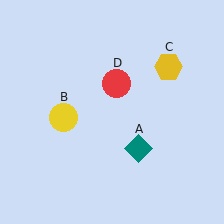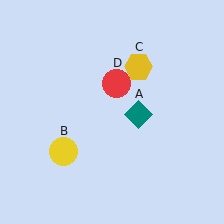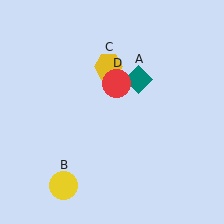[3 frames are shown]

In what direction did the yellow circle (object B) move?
The yellow circle (object B) moved down.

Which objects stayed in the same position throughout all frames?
Red circle (object D) remained stationary.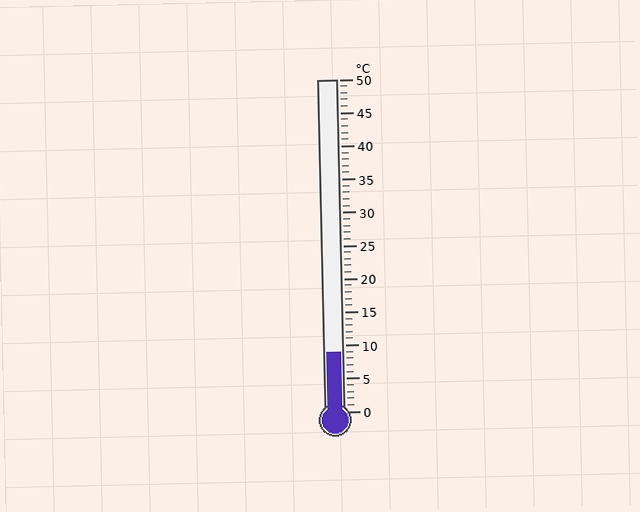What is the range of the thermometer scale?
The thermometer scale ranges from 0°C to 50°C.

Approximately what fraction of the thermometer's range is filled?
The thermometer is filled to approximately 20% of its range.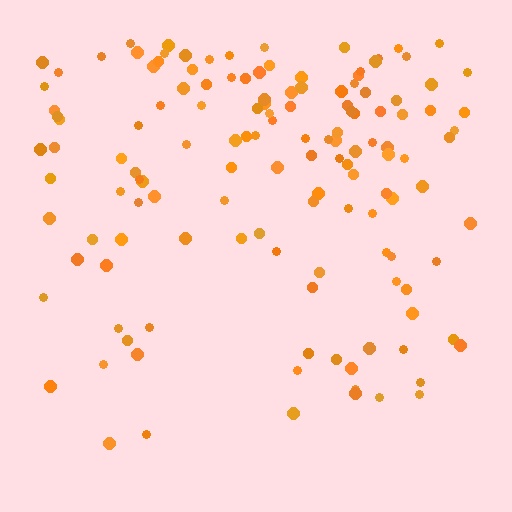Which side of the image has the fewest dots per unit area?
The bottom.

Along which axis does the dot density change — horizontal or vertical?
Vertical.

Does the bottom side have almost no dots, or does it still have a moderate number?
Still a moderate number, just noticeably fewer than the top.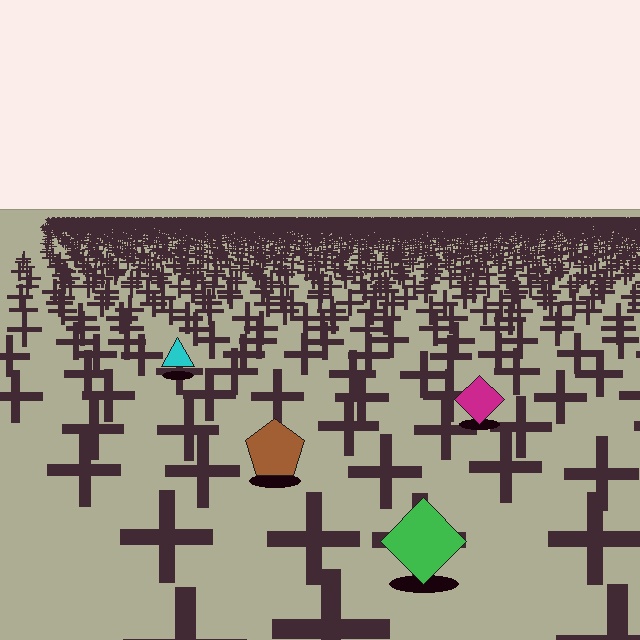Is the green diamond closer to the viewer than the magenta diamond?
Yes. The green diamond is closer — you can tell from the texture gradient: the ground texture is coarser near it.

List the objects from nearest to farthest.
From nearest to farthest: the green diamond, the brown pentagon, the magenta diamond, the cyan triangle.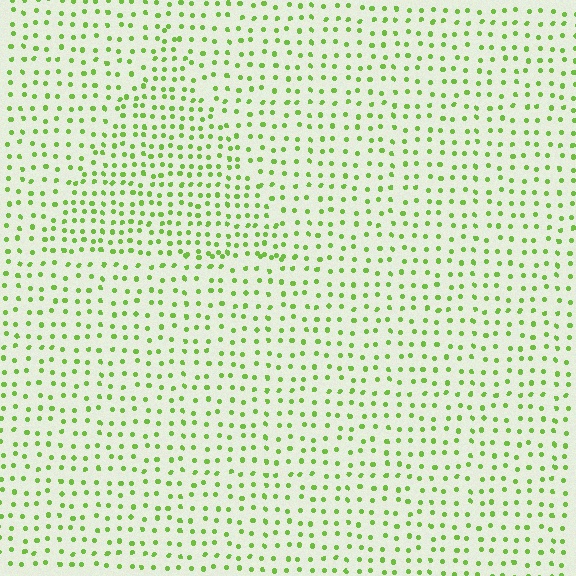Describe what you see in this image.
The image contains small lime elements arranged at two different densities. A triangle-shaped region is visible where the elements are more densely packed than the surrounding area.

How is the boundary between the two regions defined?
The boundary is defined by a change in element density (approximately 1.6x ratio). All elements are the same color, size, and shape.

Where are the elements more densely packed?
The elements are more densely packed inside the triangle boundary.